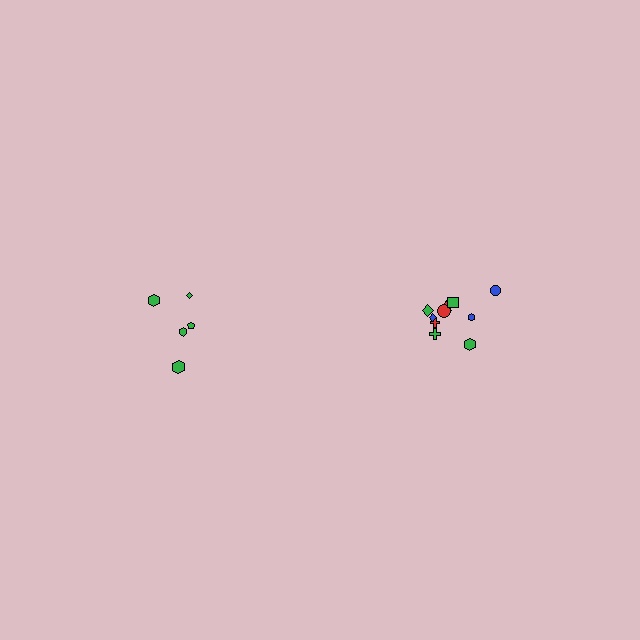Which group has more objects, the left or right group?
The right group.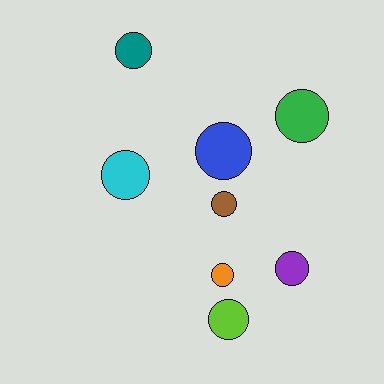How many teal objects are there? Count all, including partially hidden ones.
There is 1 teal object.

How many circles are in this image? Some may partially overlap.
There are 8 circles.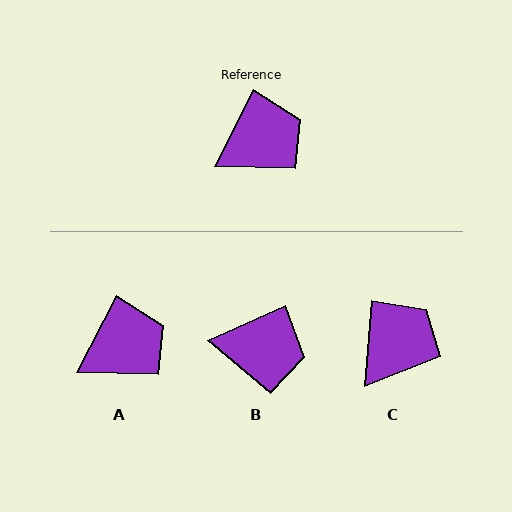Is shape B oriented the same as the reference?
No, it is off by about 39 degrees.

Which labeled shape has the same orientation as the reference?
A.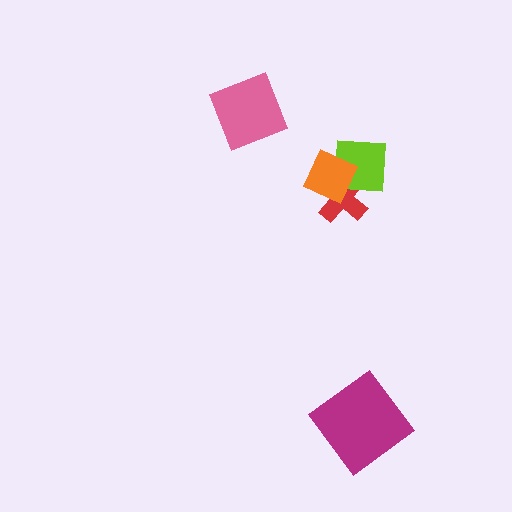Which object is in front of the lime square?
The orange diamond is in front of the lime square.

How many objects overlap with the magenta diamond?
0 objects overlap with the magenta diamond.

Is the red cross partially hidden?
Yes, it is partially covered by another shape.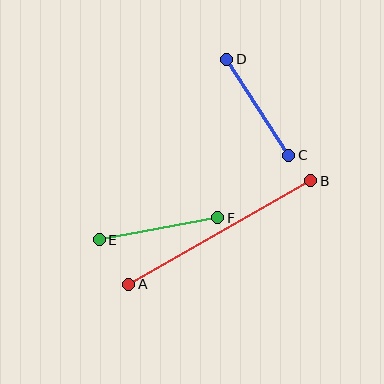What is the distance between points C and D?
The distance is approximately 115 pixels.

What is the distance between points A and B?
The distance is approximately 209 pixels.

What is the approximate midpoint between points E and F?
The midpoint is at approximately (158, 229) pixels.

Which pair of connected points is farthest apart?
Points A and B are farthest apart.